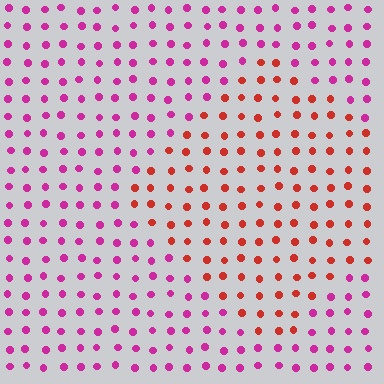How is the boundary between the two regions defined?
The boundary is defined purely by a slight shift in hue (about 46 degrees). Spacing, size, and orientation are identical on both sides.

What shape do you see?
I see a diamond.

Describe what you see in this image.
The image is filled with small magenta elements in a uniform arrangement. A diamond-shaped region is visible where the elements are tinted to a slightly different hue, forming a subtle color boundary.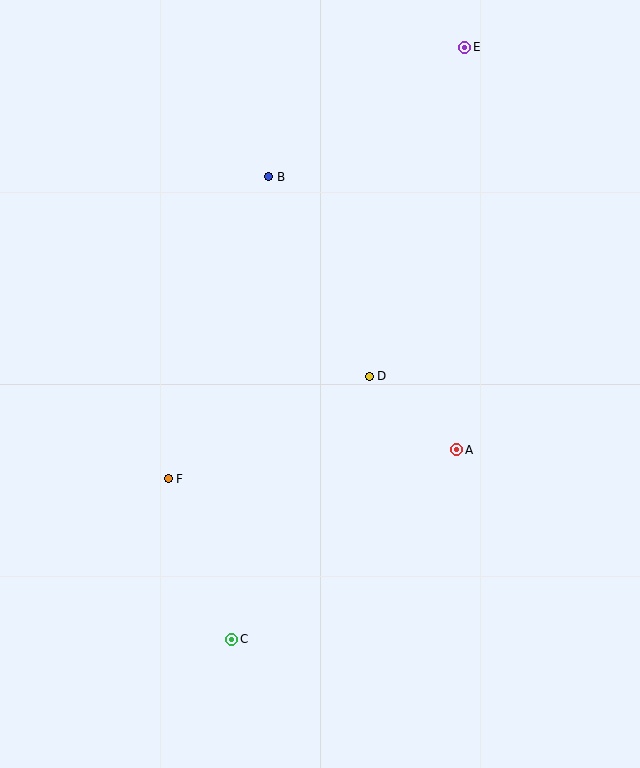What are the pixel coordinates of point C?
Point C is at (232, 639).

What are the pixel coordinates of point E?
Point E is at (465, 47).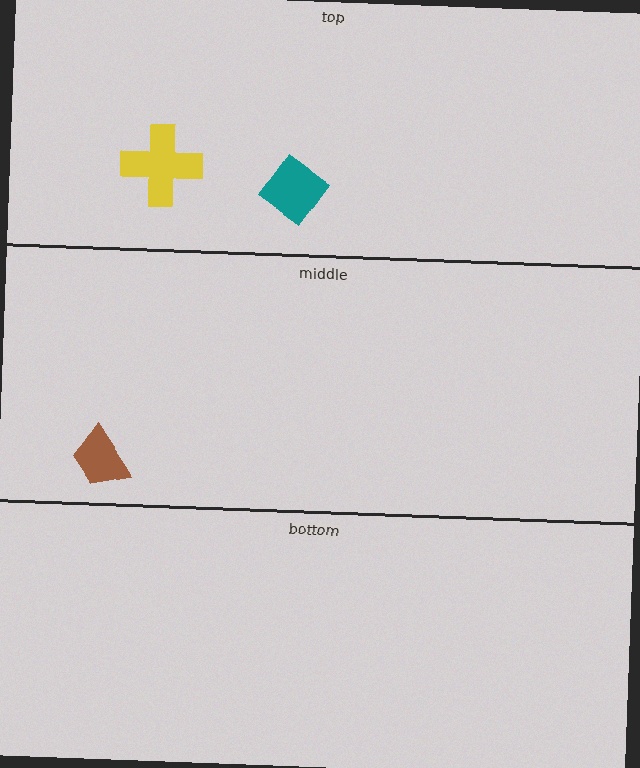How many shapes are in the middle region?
1.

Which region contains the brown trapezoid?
The middle region.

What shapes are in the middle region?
The brown trapezoid.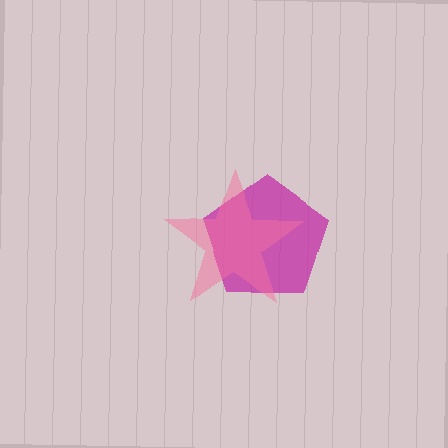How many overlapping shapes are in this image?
There are 2 overlapping shapes in the image.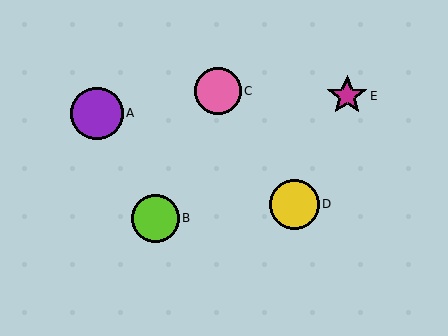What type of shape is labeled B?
Shape B is a lime circle.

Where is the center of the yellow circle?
The center of the yellow circle is at (294, 204).